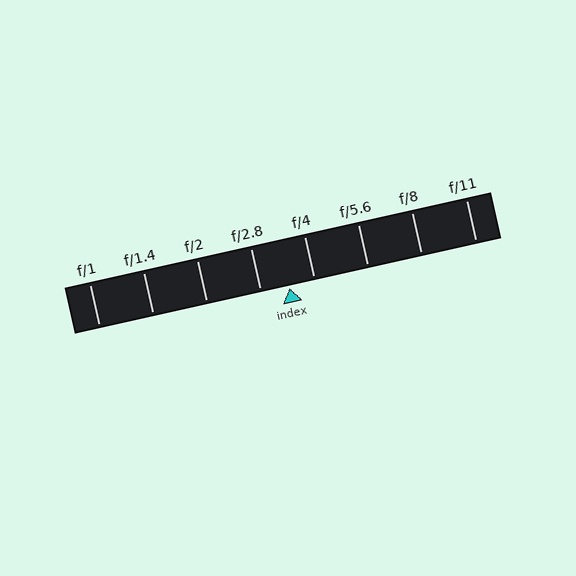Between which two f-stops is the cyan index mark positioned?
The index mark is between f/2.8 and f/4.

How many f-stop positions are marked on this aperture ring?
There are 8 f-stop positions marked.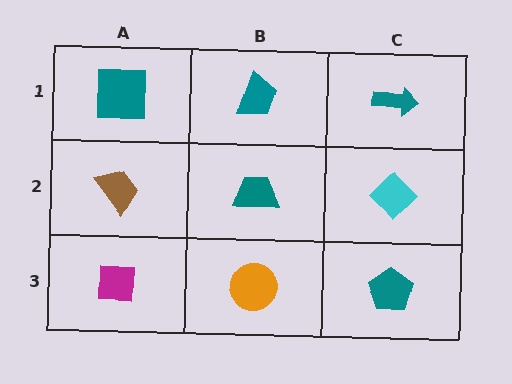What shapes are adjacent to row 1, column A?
A brown trapezoid (row 2, column A), a teal trapezoid (row 1, column B).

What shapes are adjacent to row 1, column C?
A cyan diamond (row 2, column C), a teal trapezoid (row 1, column B).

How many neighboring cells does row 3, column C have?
2.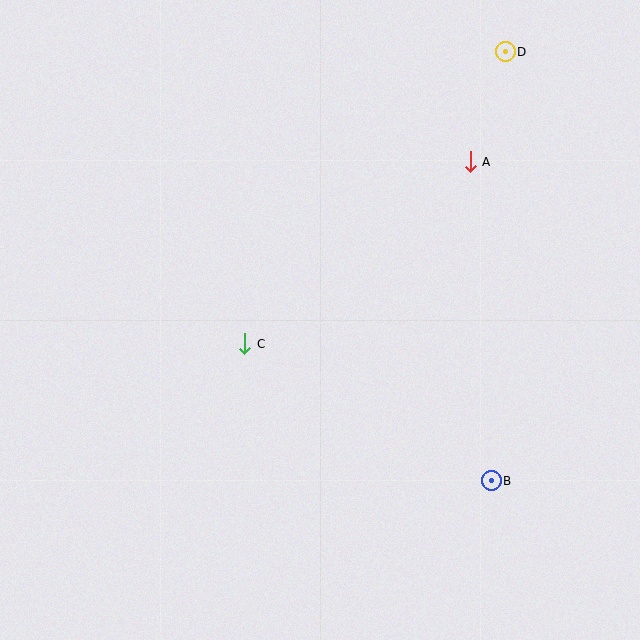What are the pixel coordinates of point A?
Point A is at (470, 162).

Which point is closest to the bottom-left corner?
Point C is closest to the bottom-left corner.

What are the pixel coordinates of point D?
Point D is at (505, 52).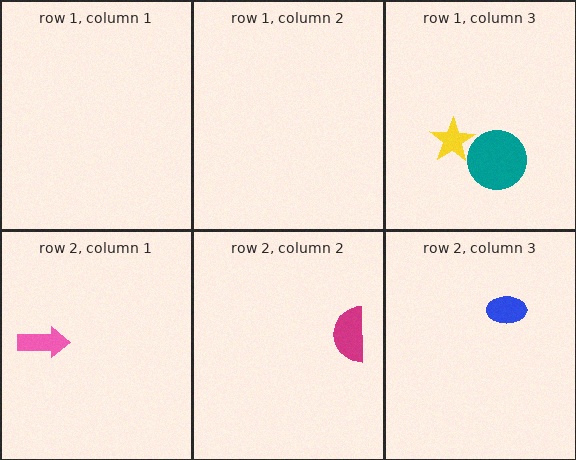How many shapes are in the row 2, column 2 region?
1.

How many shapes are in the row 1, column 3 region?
2.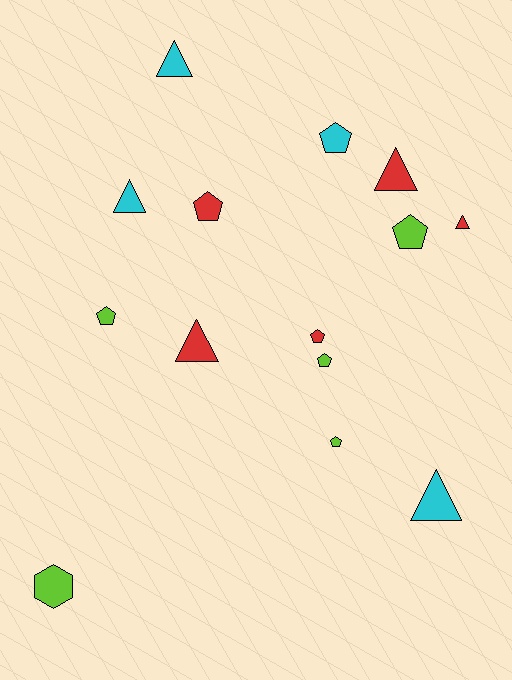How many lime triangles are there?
There are no lime triangles.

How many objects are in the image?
There are 14 objects.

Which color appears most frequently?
Red, with 5 objects.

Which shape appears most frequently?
Pentagon, with 7 objects.